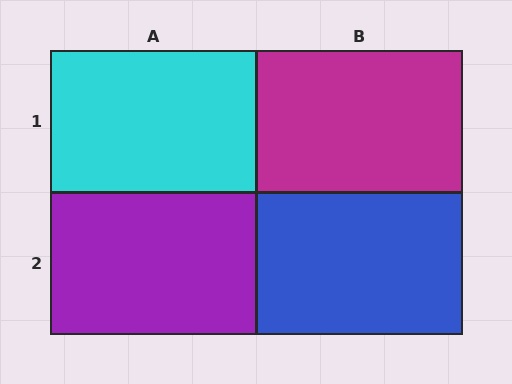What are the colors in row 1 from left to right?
Cyan, magenta.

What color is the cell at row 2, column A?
Purple.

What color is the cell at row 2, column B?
Blue.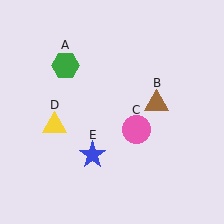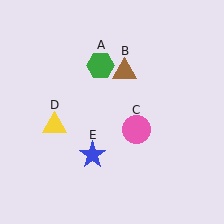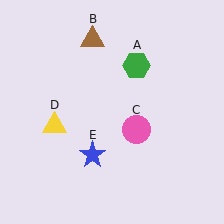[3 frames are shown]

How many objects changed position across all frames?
2 objects changed position: green hexagon (object A), brown triangle (object B).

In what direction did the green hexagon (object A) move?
The green hexagon (object A) moved right.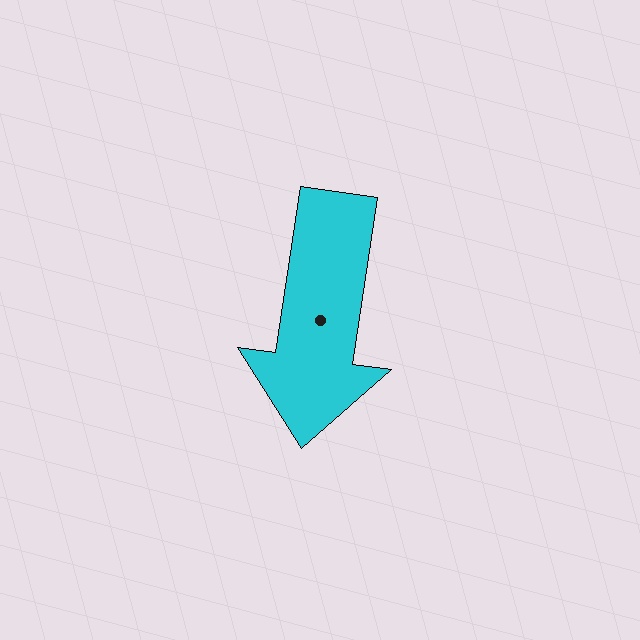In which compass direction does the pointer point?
South.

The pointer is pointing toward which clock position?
Roughly 6 o'clock.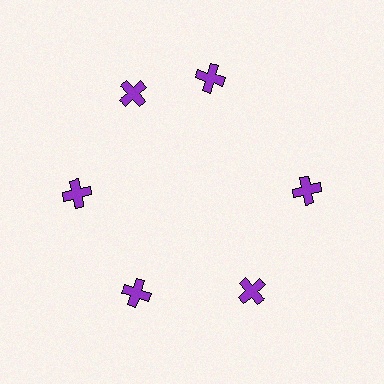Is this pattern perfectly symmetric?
No. The 6 purple crosses are arranged in a ring, but one element near the 1 o'clock position is rotated out of alignment along the ring, breaking the 6-fold rotational symmetry.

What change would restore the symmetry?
The symmetry would be restored by rotating it back into even spacing with its neighbors so that all 6 crosses sit at equal angles and equal distance from the center.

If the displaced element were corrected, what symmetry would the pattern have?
It would have 6-fold rotational symmetry — the pattern would map onto itself every 60 degrees.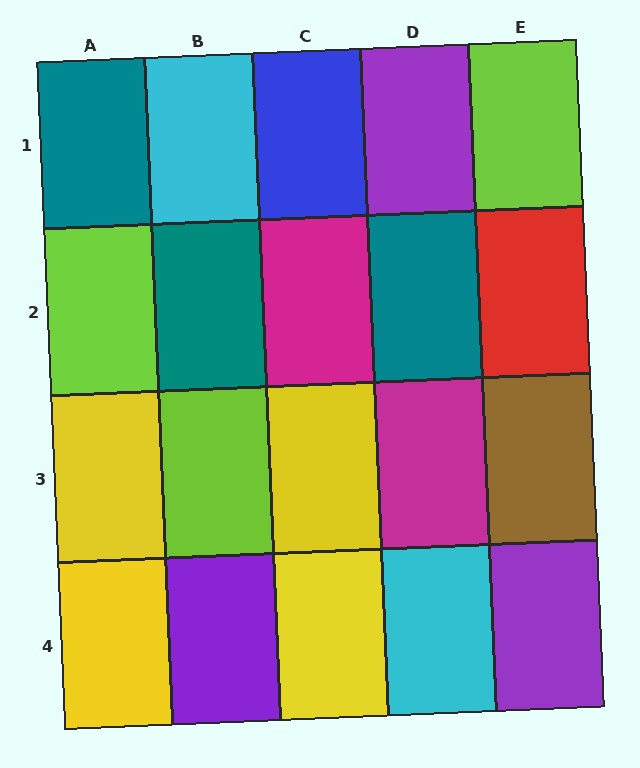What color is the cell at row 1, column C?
Blue.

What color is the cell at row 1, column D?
Purple.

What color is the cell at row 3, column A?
Yellow.